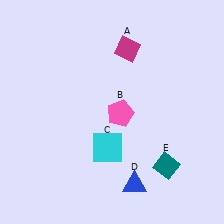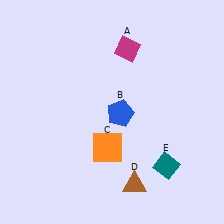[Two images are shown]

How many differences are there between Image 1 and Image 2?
There are 3 differences between the two images.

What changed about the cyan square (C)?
In Image 1, C is cyan. In Image 2, it changed to orange.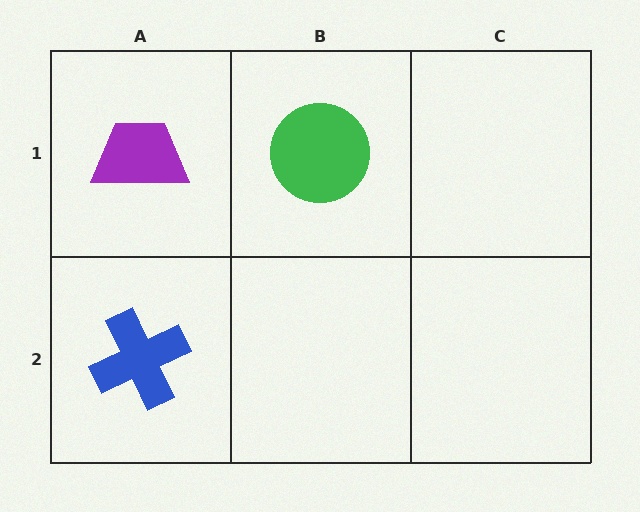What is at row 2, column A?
A blue cross.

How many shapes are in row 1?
2 shapes.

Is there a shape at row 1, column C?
No, that cell is empty.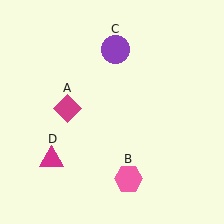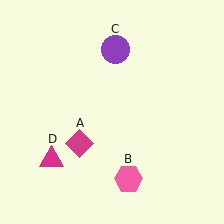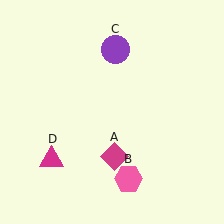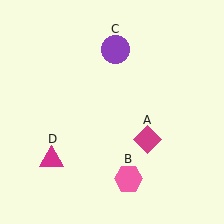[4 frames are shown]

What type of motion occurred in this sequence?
The magenta diamond (object A) rotated counterclockwise around the center of the scene.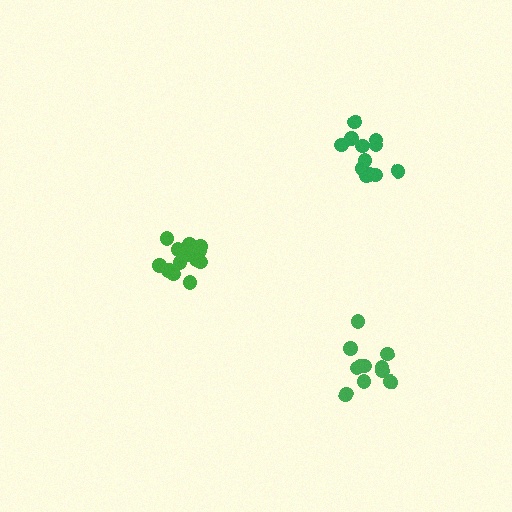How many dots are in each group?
Group 1: 14 dots, Group 2: 12 dots, Group 3: 11 dots (37 total).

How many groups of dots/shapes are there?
There are 3 groups.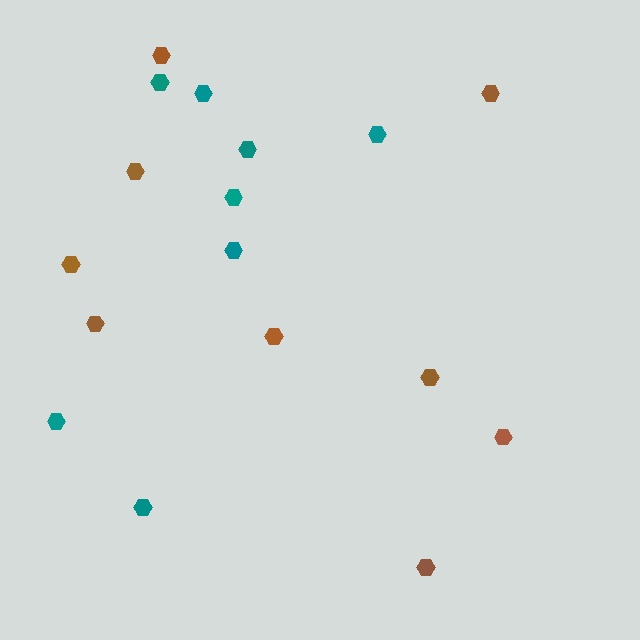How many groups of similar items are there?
There are 2 groups: one group of teal hexagons (8) and one group of brown hexagons (9).